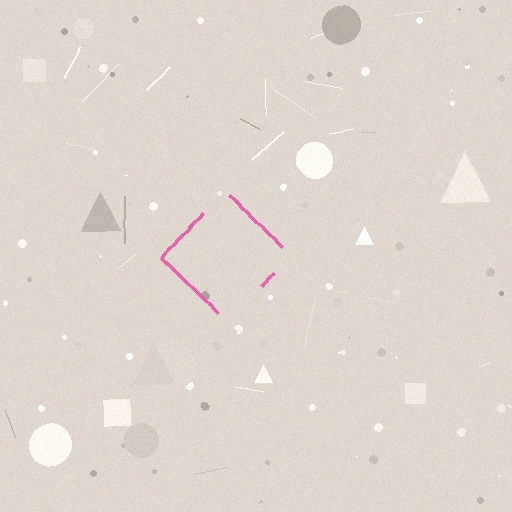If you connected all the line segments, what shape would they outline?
They would outline a diamond.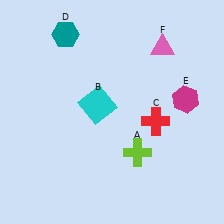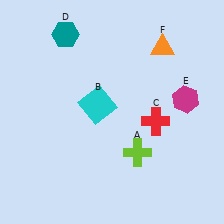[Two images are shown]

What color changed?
The triangle (F) changed from pink in Image 1 to orange in Image 2.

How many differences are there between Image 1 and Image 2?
There is 1 difference between the two images.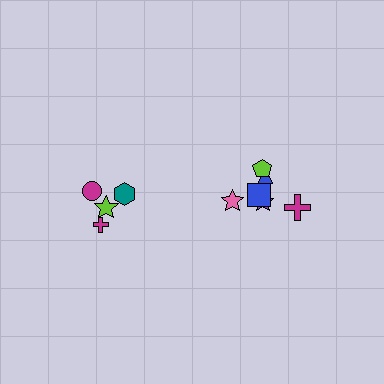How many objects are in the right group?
There are 6 objects.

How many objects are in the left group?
There are 4 objects.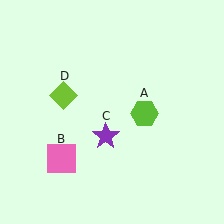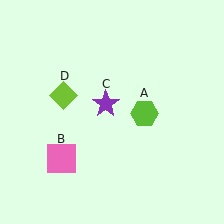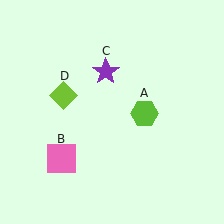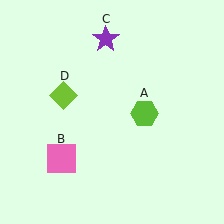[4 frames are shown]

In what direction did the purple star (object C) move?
The purple star (object C) moved up.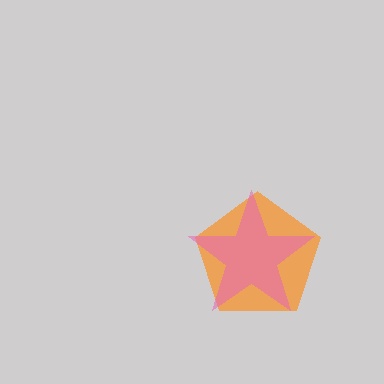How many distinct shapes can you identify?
There are 2 distinct shapes: an orange pentagon, a pink star.